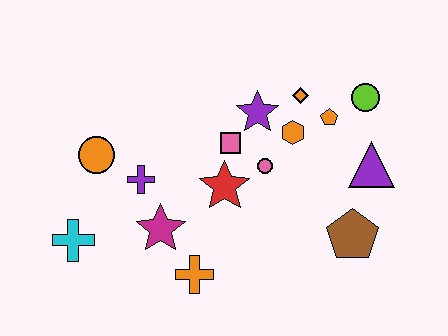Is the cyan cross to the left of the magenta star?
Yes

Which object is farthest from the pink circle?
The cyan cross is farthest from the pink circle.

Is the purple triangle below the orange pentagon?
Yes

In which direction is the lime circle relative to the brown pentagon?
The lime circle is above the brown pentagon.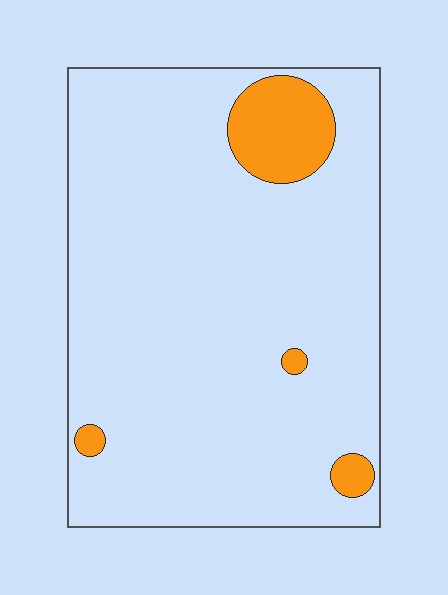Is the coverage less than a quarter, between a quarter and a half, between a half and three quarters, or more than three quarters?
Less than a quarter.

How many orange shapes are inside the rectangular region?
4.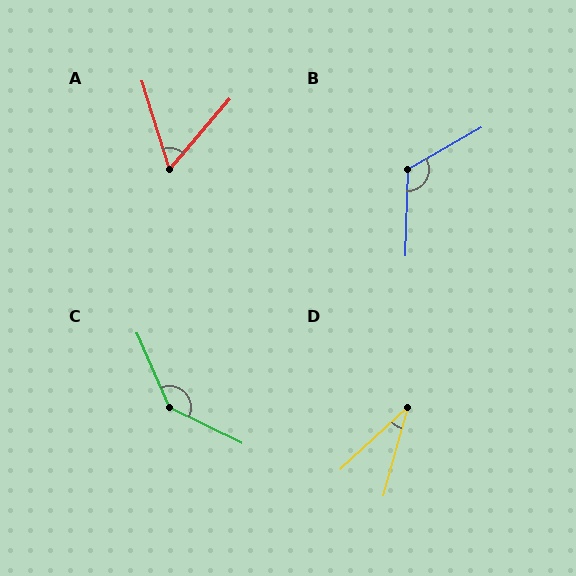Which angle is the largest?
C, at approximately 139 degrees.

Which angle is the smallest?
D, at approximately 32 degrees.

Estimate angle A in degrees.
Approximately 58 degrees.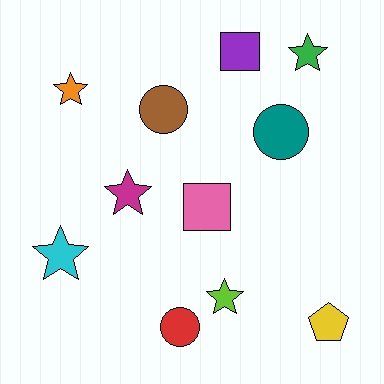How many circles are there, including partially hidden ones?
There are 3 circles.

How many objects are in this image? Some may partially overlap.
There are 11 objects.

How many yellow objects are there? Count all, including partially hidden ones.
There is 1 yellow object.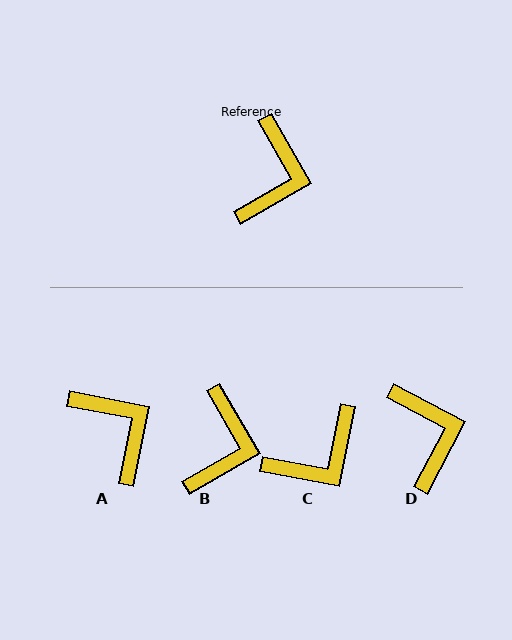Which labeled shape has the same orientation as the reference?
B.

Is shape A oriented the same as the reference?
No, it is off by about 49 degrees.